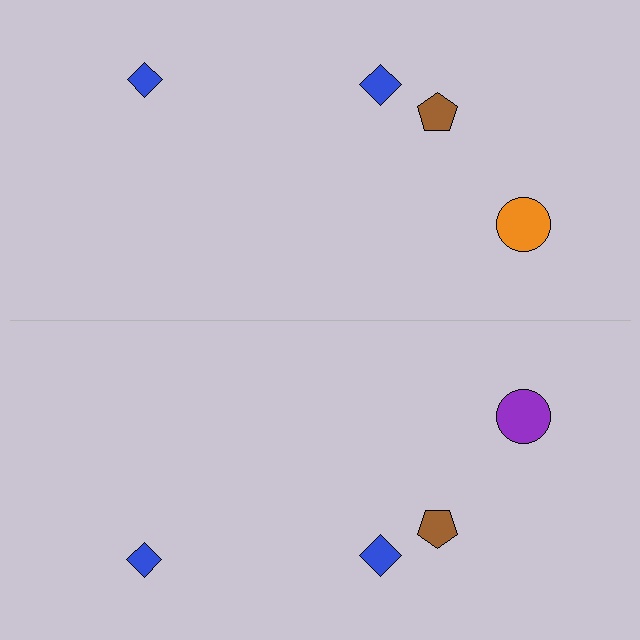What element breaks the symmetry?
The purple circle on the bottom side breaks the symmetry — its mirror counterpart is orange.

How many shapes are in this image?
There are 8 shapes in this image.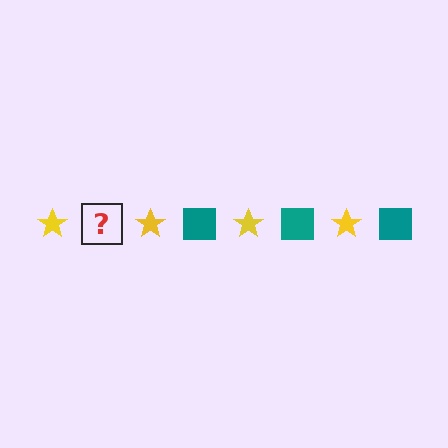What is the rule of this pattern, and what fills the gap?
The rule is that the pattern alternates between yellow star and teal square. The gap should be filled with a teal square.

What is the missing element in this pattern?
The missing element is a teal square.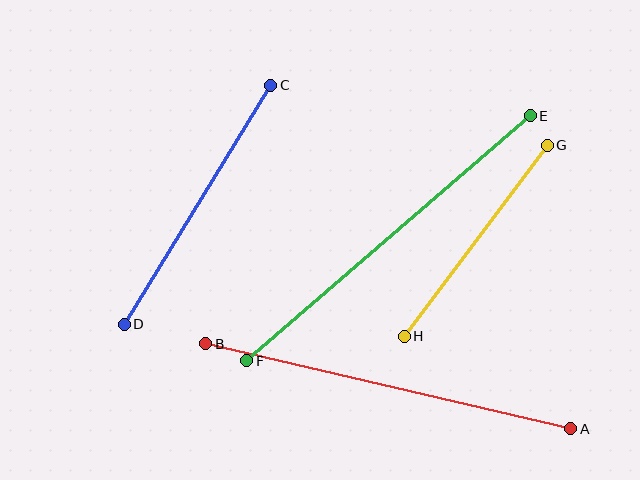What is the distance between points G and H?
The distance is approximately 238 pixels.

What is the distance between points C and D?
The distance is approximately 281 pixels.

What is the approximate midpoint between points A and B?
The midpoint is at approximately (388, 386) pixels.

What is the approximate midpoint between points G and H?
The midpoint is at approximately (476, 241) pixels.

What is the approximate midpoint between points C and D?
The midpoint is at approximately (197, 205) pixels.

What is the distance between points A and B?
The distance is approximately 375 pixels.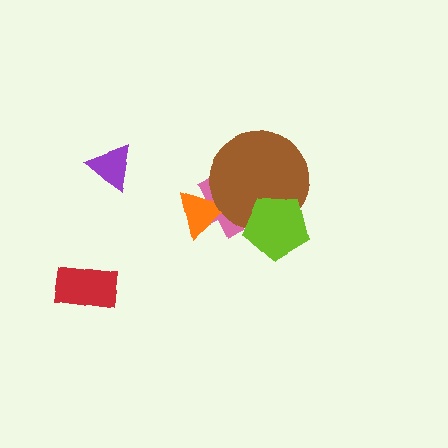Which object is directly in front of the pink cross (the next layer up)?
The orange triangle is directly in front of the pink cross.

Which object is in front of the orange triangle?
The brown circle is in front of the orange triangle.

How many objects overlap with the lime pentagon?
2 objects overlap with the lime pentagon.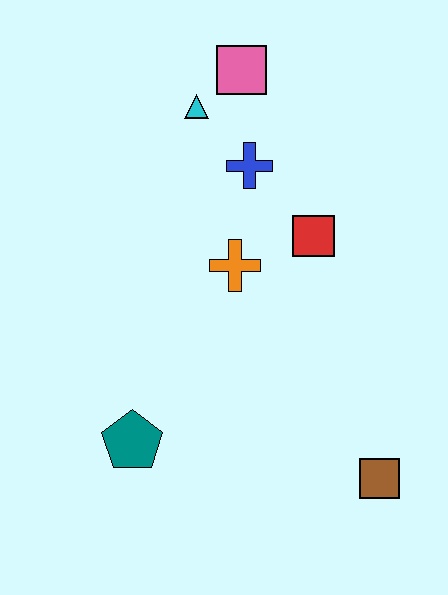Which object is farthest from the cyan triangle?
The brown square is farthest from the cyan triangle.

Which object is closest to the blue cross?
The cyan triangle is closest to the blue cross.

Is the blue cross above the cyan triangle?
No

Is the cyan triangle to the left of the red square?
Yes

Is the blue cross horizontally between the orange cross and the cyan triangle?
No